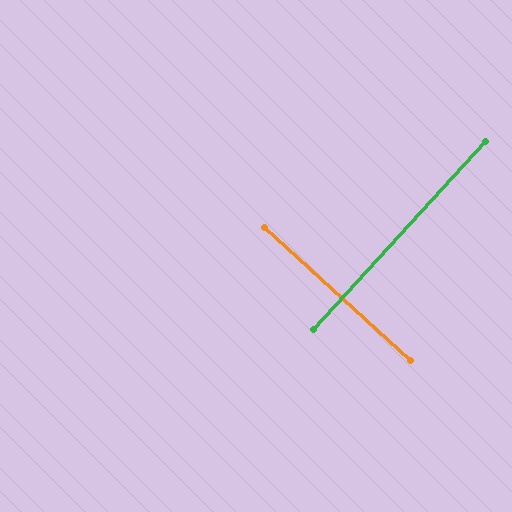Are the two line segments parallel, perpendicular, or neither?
Perpendicular — they meet at approximately 90°.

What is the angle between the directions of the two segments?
Approximately 90 degrees.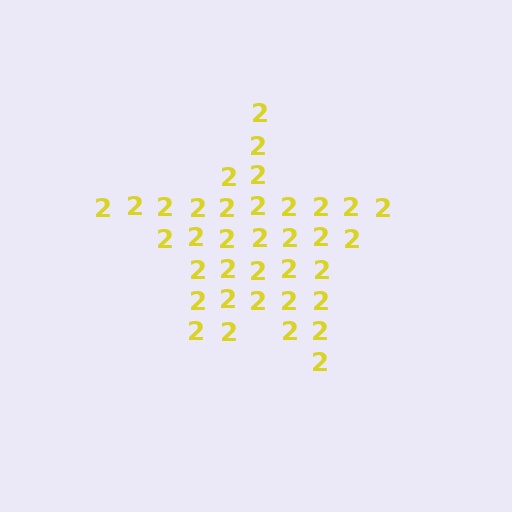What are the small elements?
The small elements are digit 2's.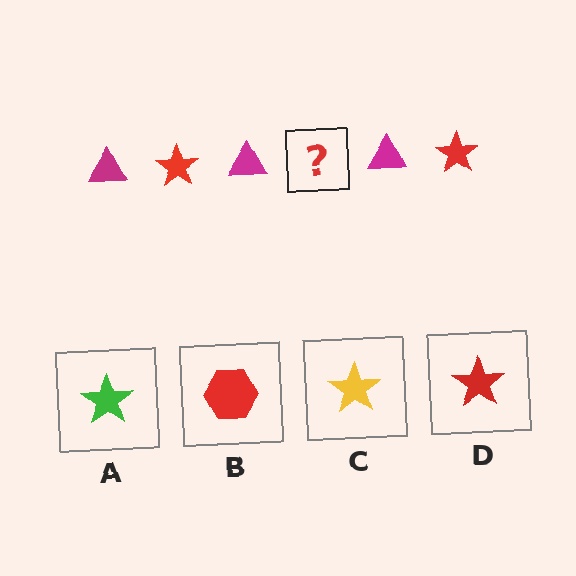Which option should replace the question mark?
Option D.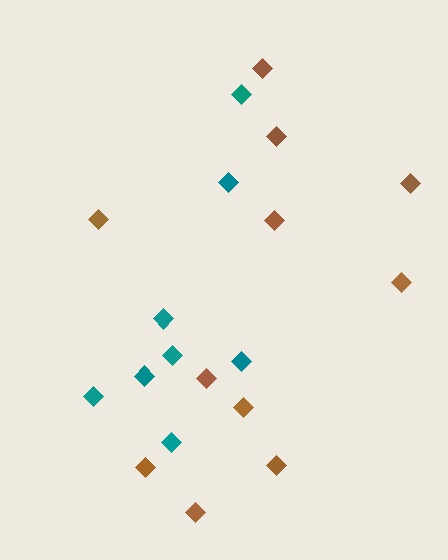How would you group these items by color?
There are 2 groups: one group of brown diamonds (11) and one group of teal diamonds (8).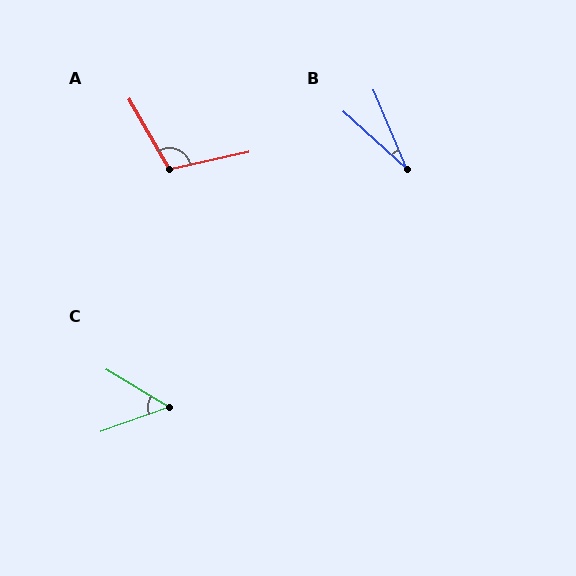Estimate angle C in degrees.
Approximately 51 degrees.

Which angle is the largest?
A, at approximately 107 degrees.